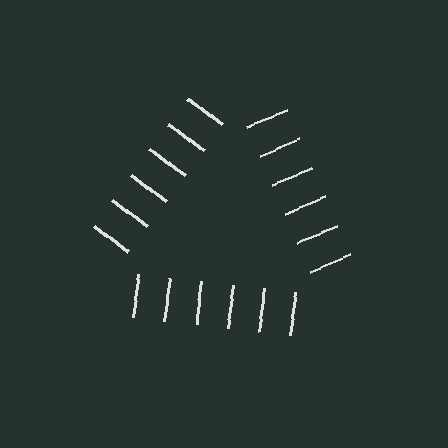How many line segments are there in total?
18 — 6 along each of the 3 edges.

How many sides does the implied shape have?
3 sides — the line-ends trace a triangle.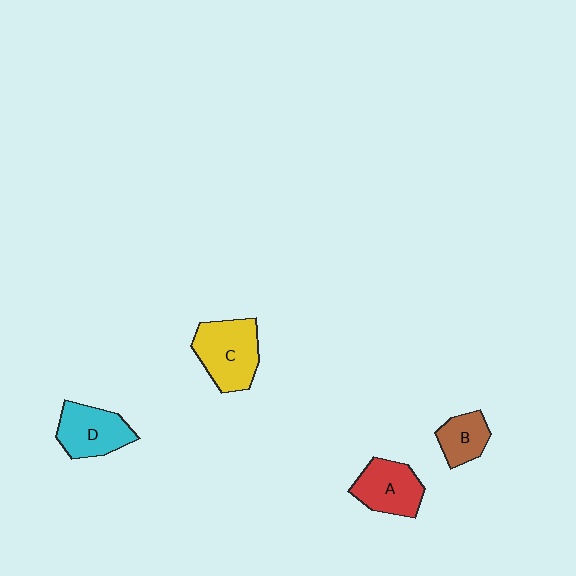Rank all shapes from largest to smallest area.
From largest to smallest: C (yellow), D (cyan), A (red), B (brown).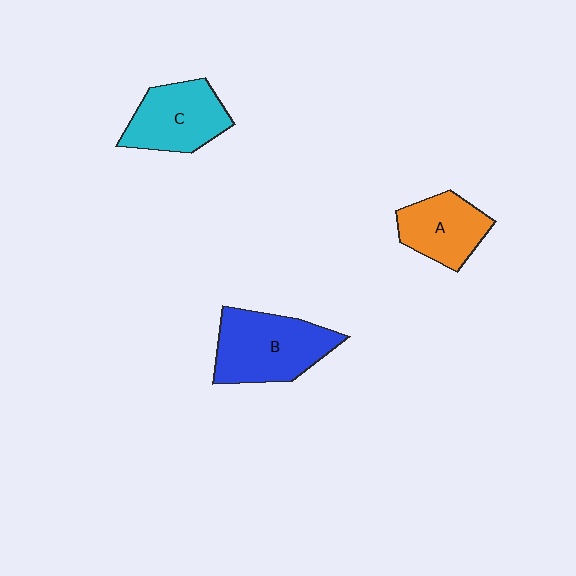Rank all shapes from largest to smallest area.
From largest to smallest: B (blue), C (cyan), A (orange).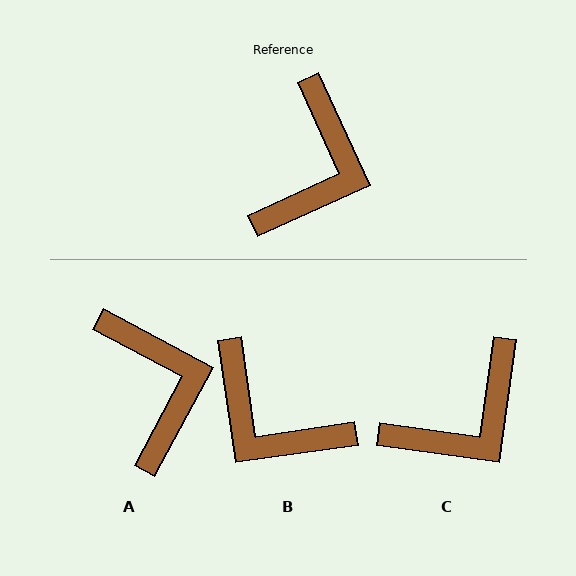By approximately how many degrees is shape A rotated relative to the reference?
Approximately 38 degrees counter-clockwise.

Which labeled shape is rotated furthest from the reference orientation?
B, about 106 degrees away.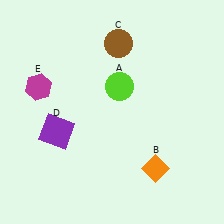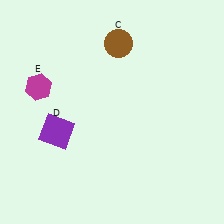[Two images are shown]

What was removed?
The lime circle (A), the orange diamond (B) were removed in Image 2.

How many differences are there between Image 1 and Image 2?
There are 2 differences between the two images.